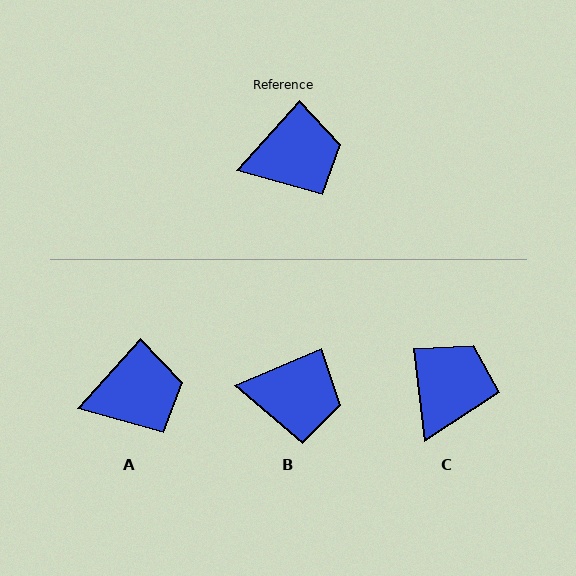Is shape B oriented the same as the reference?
No, it is off by about 25 degrees.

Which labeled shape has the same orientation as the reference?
A.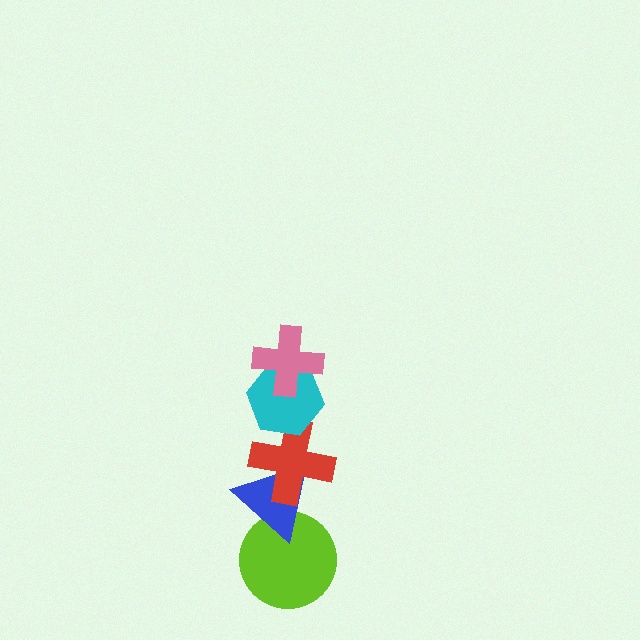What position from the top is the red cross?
The red cross is 3rd from the top.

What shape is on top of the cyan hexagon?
The pink cross is on top of the cyan hexagon.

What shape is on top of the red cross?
The cyan hexagon is on top of the red cross.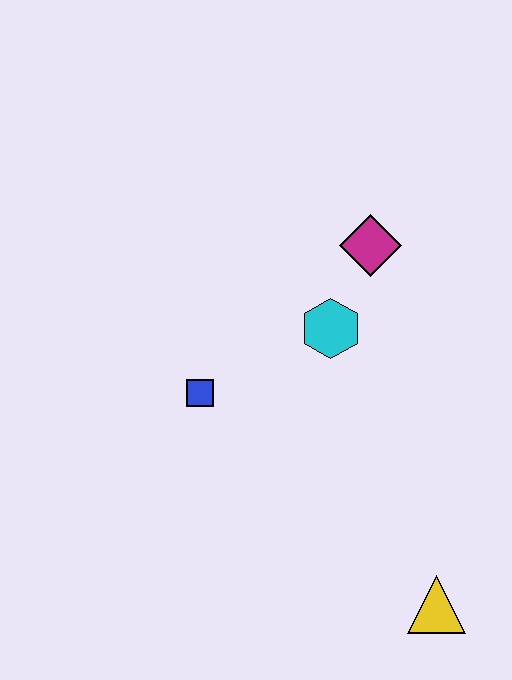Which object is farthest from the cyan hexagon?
The yellow triangle is farthest from the cyan hexagon.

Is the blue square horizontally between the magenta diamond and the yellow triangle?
No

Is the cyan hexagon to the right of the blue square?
Yes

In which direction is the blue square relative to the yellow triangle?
The blue square is to the left of the yellow triangle.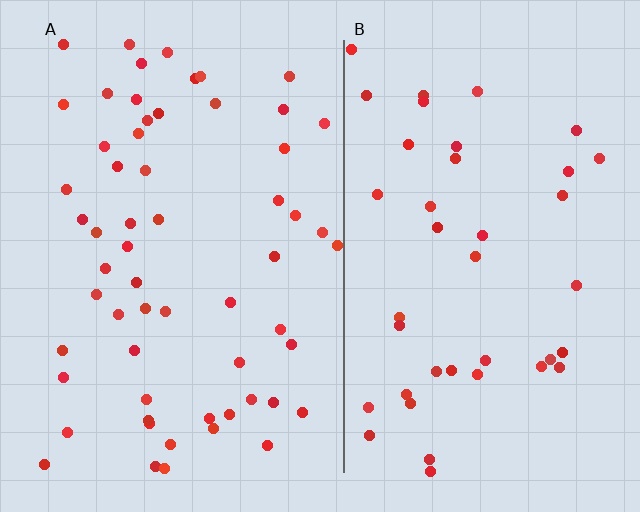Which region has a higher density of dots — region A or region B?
A (the left).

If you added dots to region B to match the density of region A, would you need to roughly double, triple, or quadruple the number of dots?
Approximately double.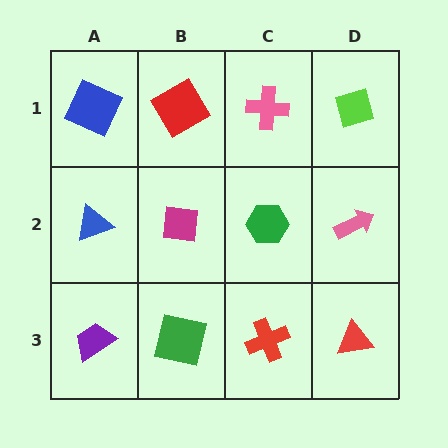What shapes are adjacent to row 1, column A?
A blue triangle (row 2, column A), a red diamond (row 1, column B).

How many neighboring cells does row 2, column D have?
3.